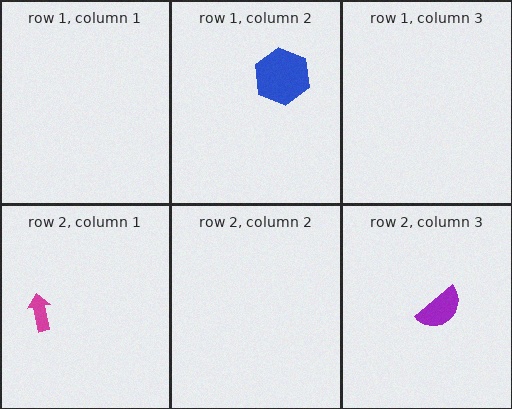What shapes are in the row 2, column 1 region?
The magenta arrow.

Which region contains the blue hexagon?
The row 1, column 2 region.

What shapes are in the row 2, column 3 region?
The purple semicircle.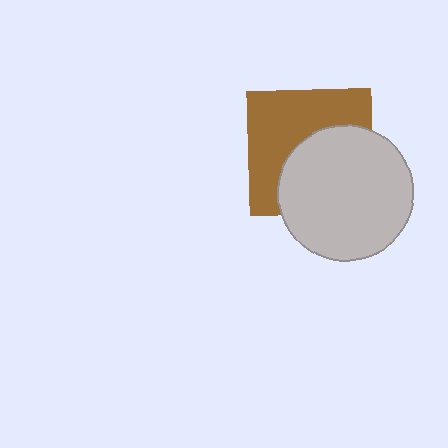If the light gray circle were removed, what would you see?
You would see the complete brown square.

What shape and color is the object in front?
The object in front is a light gray circle.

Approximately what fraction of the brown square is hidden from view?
Roughly 48% of the brown square is hidden behind the light gray circle.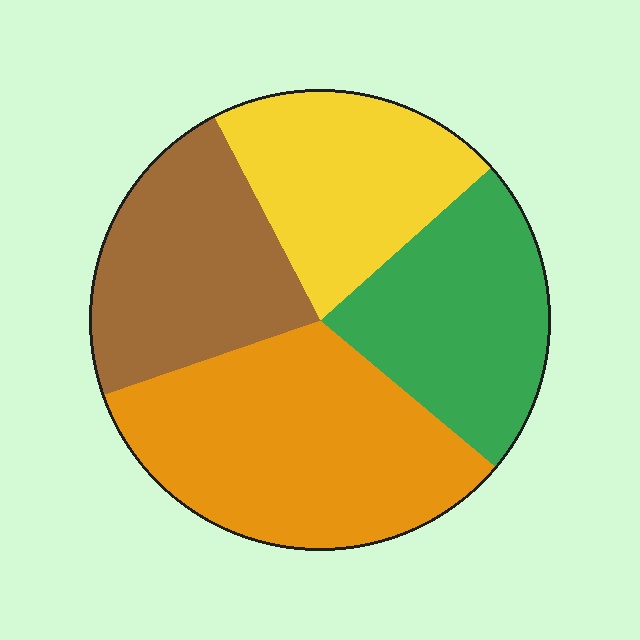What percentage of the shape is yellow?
Yellow covers roughly 20% of the shape.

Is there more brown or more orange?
Orange.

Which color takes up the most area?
Orange, at roughly 35%.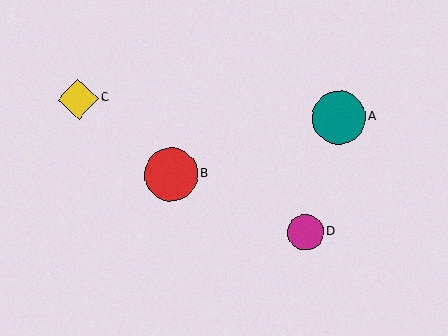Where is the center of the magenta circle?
The center of the magenta circle is at (306, 232).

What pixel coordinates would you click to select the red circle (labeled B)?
Click at (171, 174) to select the red circle B.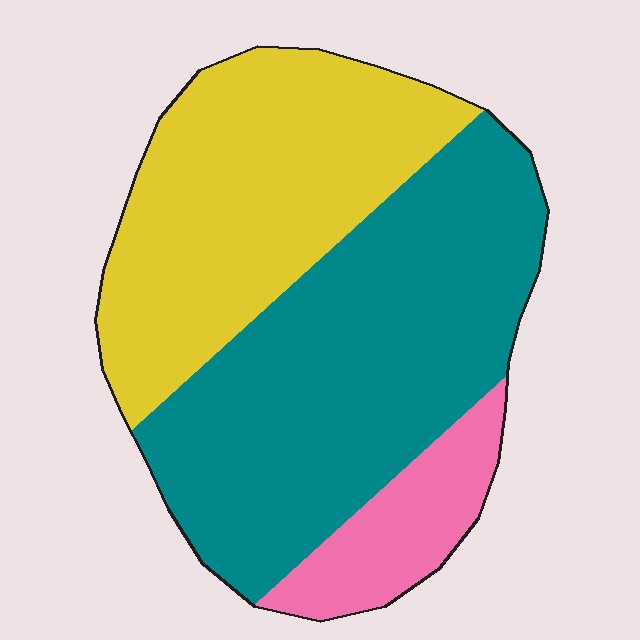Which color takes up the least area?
Pink, at roughly 10%.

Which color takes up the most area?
Teal, at roughly 50%.